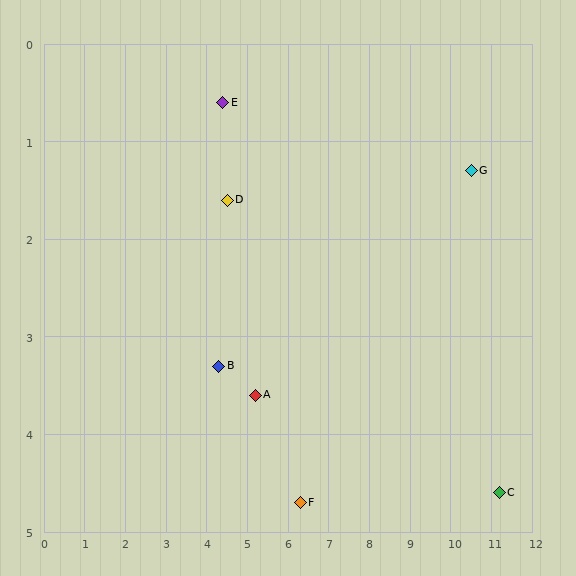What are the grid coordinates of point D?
Point D is at approximately (4.5, 1.6).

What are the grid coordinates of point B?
Point B is at approximately (4.3, 3.3).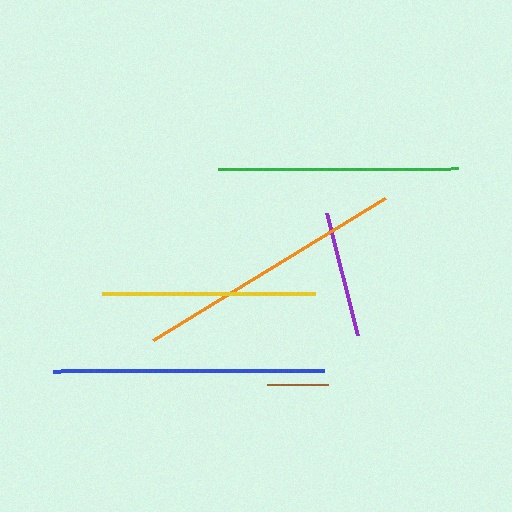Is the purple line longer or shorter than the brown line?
The purple line is longer than the brown line.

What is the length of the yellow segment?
The yellow segment is approximately 214 pixels long.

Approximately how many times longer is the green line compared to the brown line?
The green line is approximately 4.0 times the length of the brown line.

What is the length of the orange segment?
The orange segment is approximately 272 pixels long.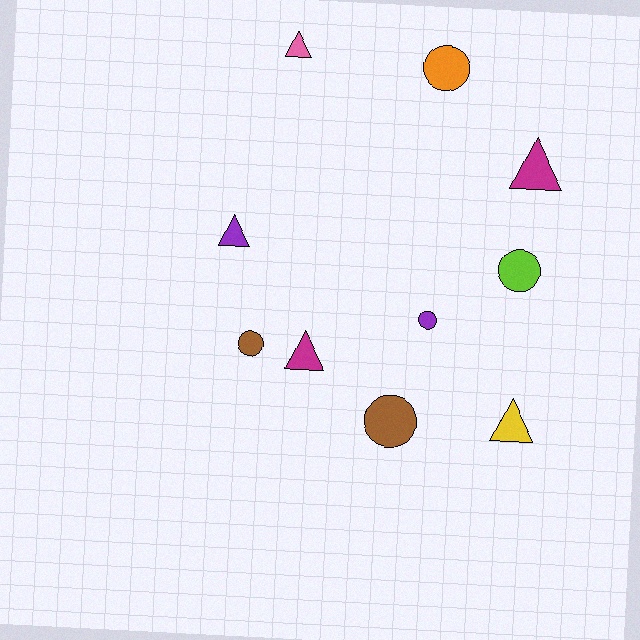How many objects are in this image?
There are 10 objects.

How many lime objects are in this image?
There is 1 lime object.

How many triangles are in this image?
There are 5 triangles.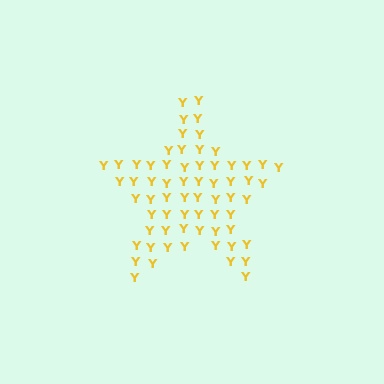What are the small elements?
The small elements are letter Y's.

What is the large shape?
The large shape is a star.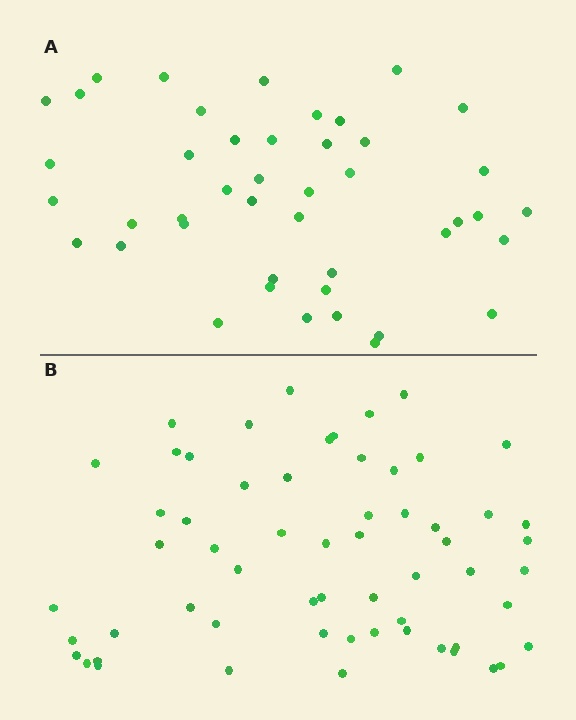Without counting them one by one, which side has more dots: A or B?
Region B (the bottom region) has more dots.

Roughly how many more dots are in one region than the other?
Region B has approximately 15 more dots than region A.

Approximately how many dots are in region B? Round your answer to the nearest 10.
About 60 dots.